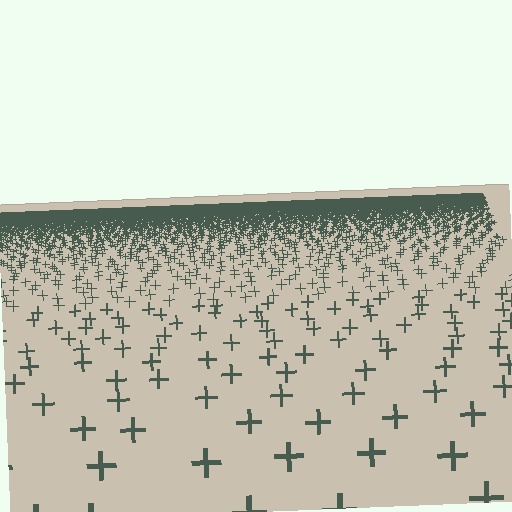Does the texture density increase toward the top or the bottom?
Density increases toward the top.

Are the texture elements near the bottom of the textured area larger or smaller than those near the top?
Larger. Near the bottom, elements are closer to the viewer and appear at a bigger on-screen size.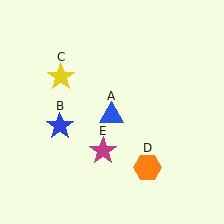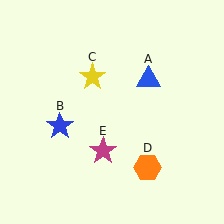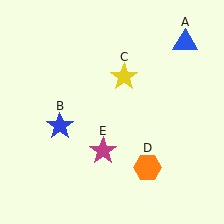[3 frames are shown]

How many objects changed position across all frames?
2 objects changed position: blue triangle (object A), yellow star (object C).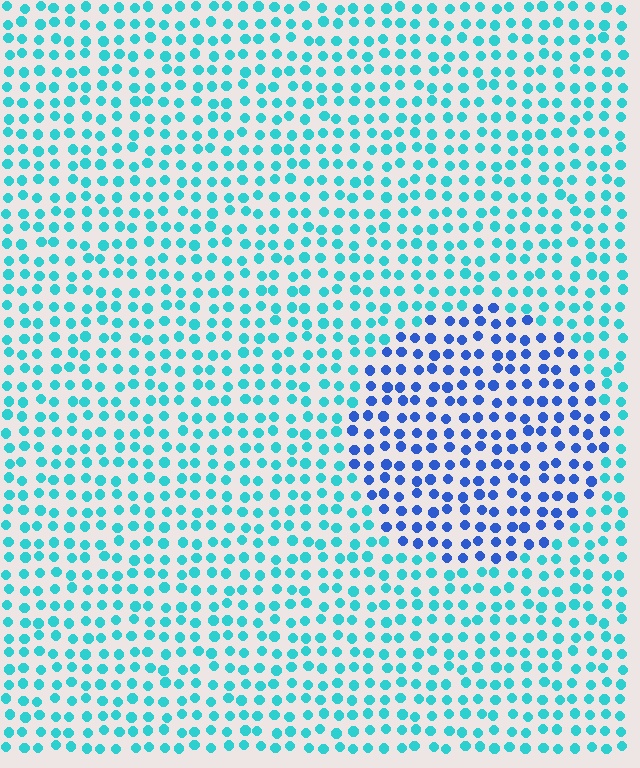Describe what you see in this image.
The image is filled with small cyan elements in a uniform arrangement. A circle-shaped region is visible where the elements are tinted to a slightly different hue, forming a subtle color boundary.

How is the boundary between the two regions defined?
The boundary is defined purely by a slight shift in hue (about 43 degrees). Spacing, size, and orientation are identical on both sides.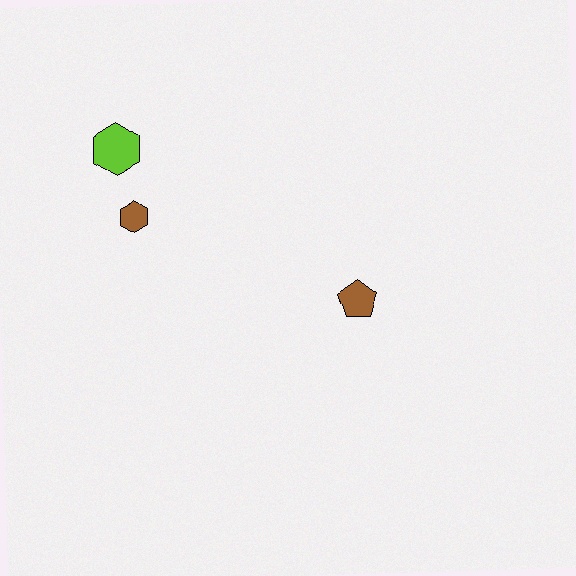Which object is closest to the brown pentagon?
The brown hexagon is closest to the brown pentagon.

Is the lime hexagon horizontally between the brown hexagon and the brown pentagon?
No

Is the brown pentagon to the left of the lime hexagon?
No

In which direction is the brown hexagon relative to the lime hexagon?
The brown hexagon is below the lime hexagon.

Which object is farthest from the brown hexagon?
The brown pentagon is farthest from the brown hexagon.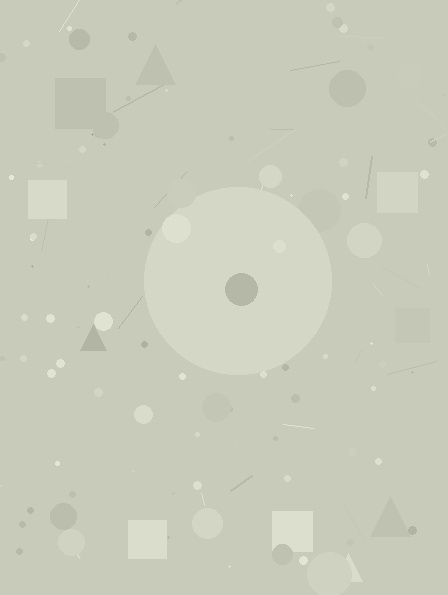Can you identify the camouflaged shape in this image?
The camouflaged shape is a circle.